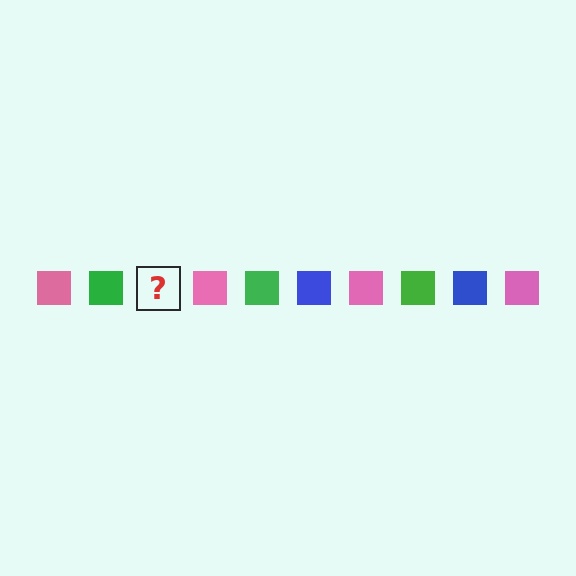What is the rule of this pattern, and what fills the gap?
The rule is that the pattern cycles through pink, green, blue squares. The gap should be filled with a blue square.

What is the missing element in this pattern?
The missing element is a blue square.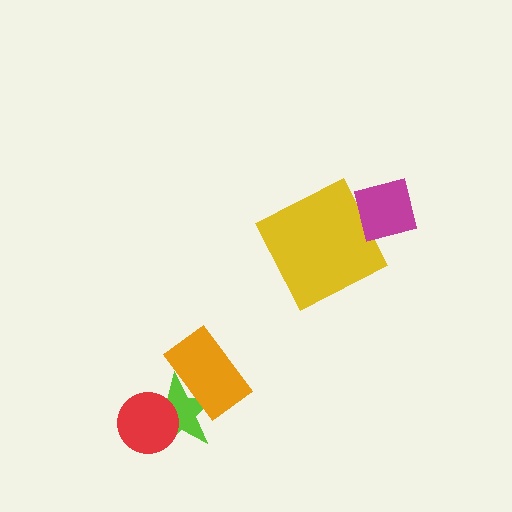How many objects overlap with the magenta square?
0 objects overlap with the magenta square.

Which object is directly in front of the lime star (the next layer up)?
The red circle is directly in front of the lime star.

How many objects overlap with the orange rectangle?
1 object overlaps with the orange rectangle.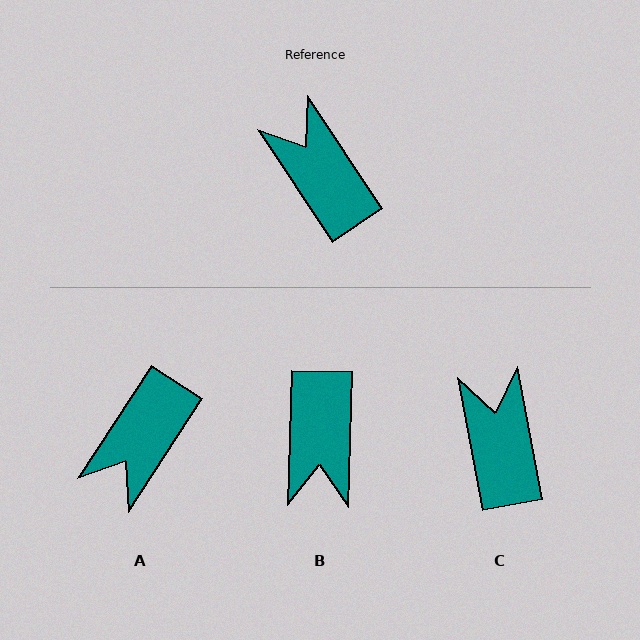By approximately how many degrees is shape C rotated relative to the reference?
Approximately 23 degrees clockwise.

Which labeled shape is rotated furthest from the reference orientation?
B, about 145 degrees away.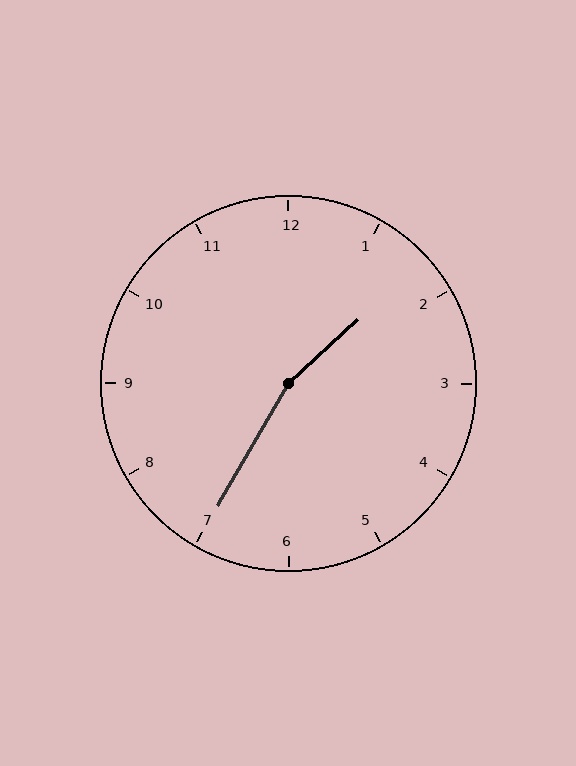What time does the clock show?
1:35.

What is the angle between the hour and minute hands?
Approximately 162 degrees.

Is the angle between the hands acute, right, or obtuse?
It is obtuse.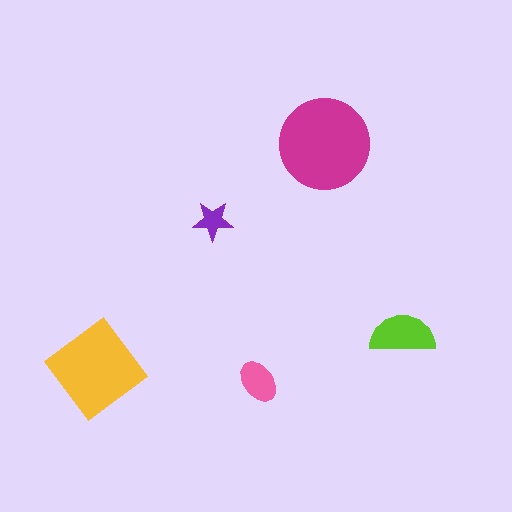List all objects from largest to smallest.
The magenta circle, the yellow diamond, the lime semicircle, the pink ellipse, the purple star.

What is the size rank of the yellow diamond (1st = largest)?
2nd.